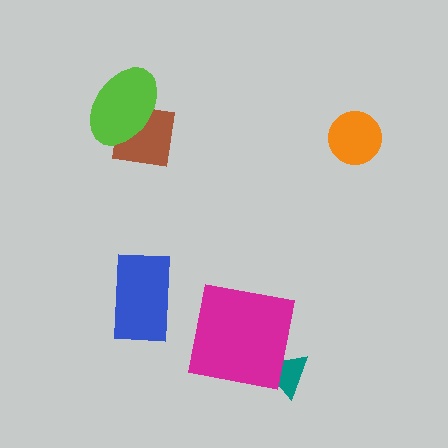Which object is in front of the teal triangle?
The magenta square is in front of the teal triangle.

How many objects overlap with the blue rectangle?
0 objects overlap with the blue rectangle.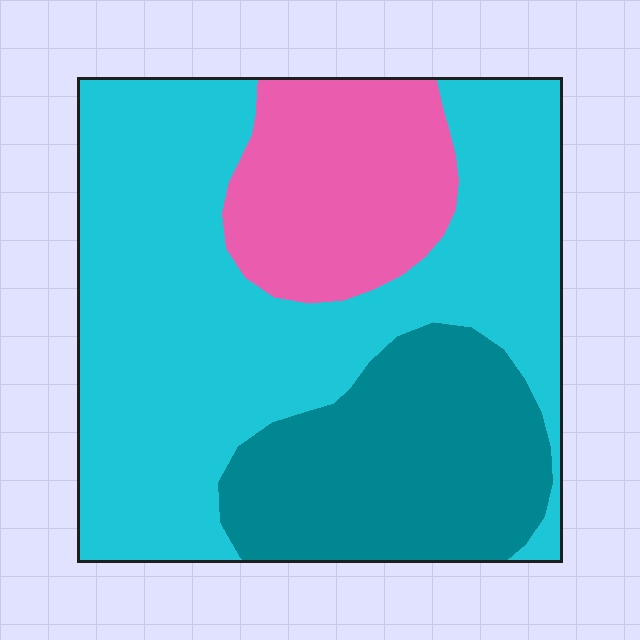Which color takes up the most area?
Cyan, at roughly 55%.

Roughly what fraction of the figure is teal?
Teal takes up between a sixth and a third of the figure.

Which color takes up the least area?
Pink, at roughly 20%.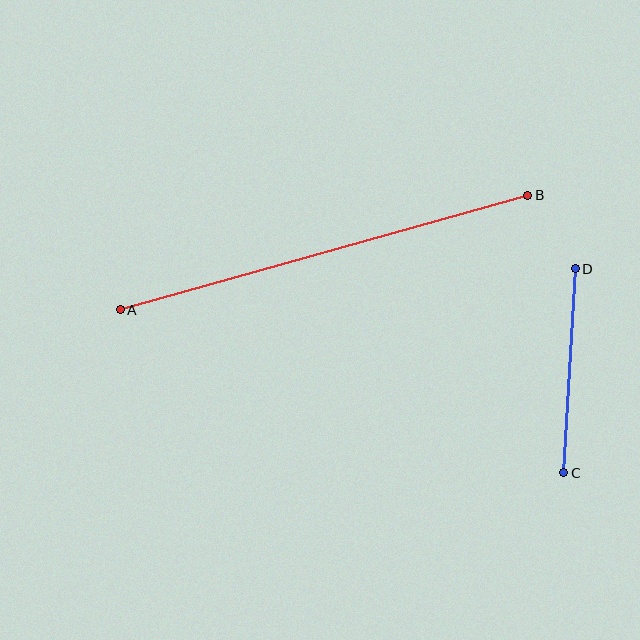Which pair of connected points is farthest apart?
Points A and B are farthest apart.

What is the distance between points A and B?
The distance is approximately 423 pixels.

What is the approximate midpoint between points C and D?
The midpoint is at approximately (569, 371) pixels.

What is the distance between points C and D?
The distance is approximately 204 pixels.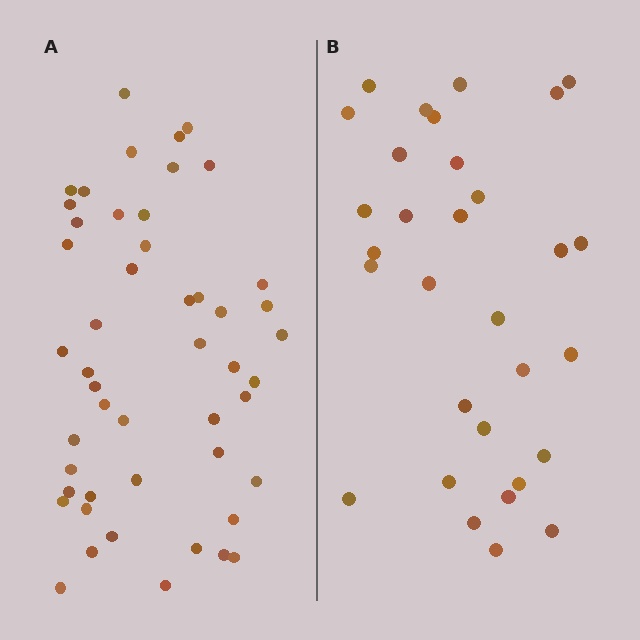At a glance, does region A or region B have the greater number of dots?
Region A (the left region) has more dots.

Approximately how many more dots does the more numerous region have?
Region A has approximately 20 more dots than region B.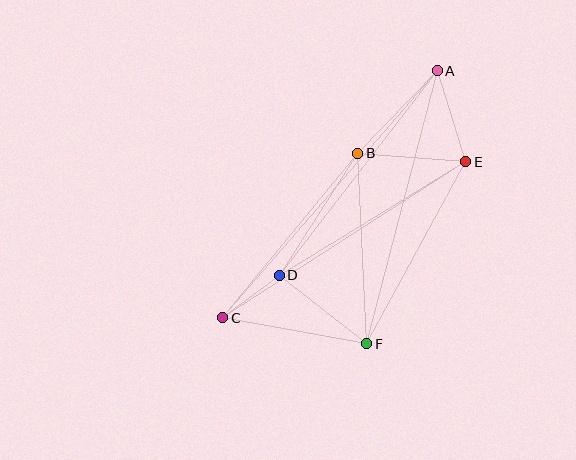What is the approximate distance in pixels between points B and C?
The distance between B and C is approximately 213 pixels.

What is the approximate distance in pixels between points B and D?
The distance between B and D is approximately 145 pixels.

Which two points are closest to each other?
Points C and D are closest to each other.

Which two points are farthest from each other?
Points A and C are farthest from each other.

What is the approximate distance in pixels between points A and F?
The distance between A and F is approximately 282 pixels.